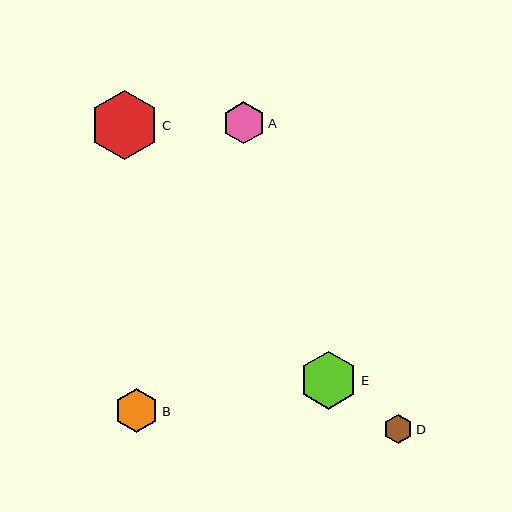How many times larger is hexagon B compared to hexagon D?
Hexagon B is approximately 1.5 times the size of hexagon D.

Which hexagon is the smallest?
Hexagon D is the smallest with a size of approximately 29 pixels.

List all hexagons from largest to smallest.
From largest to smallest: C, E, B, A, D.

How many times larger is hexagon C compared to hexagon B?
Hexagon C is approximately 1.6 times the size of hexagon B.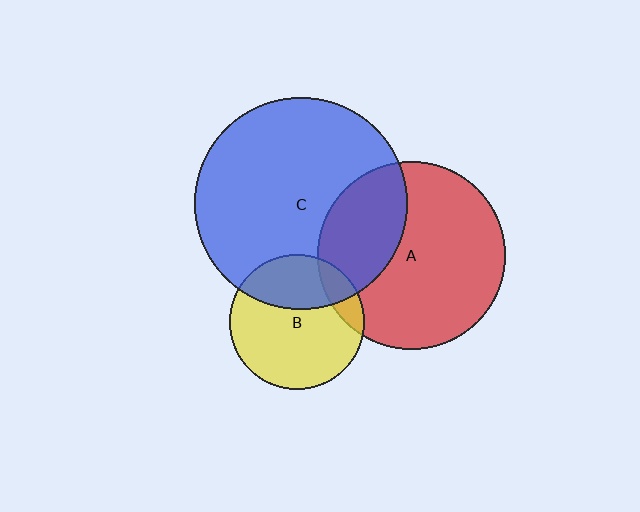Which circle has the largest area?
Circle C (blue).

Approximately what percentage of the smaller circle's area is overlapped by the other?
Approximately 30%.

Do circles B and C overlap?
Yes.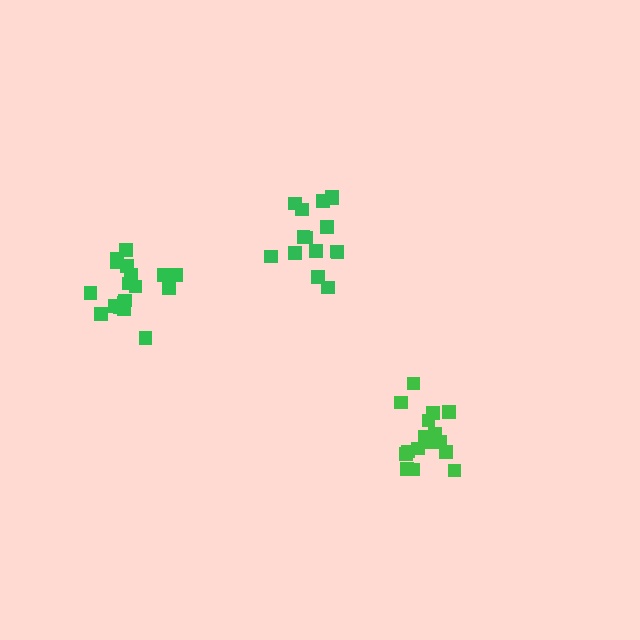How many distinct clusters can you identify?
There are 3 distinct clusters.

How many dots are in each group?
Group 1: 18 dots, Group 2: 15 dots, Group 3: 17 dots (50 total).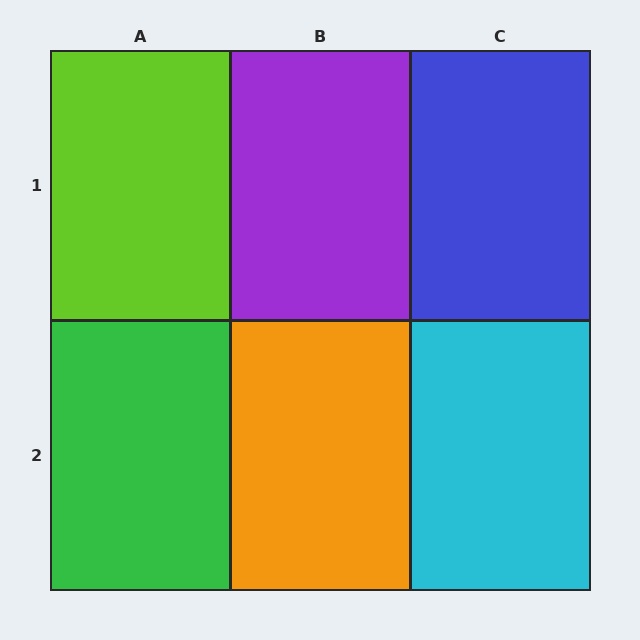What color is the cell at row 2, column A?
Green.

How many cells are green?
1 cell is green.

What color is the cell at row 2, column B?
Orange.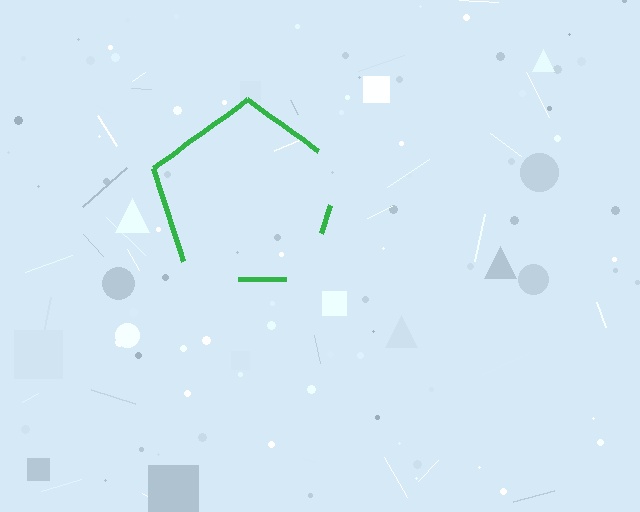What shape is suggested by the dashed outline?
The dashed outline suggests a pentagon.